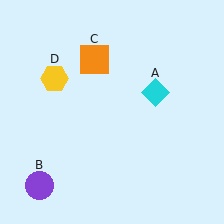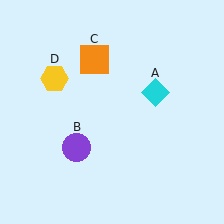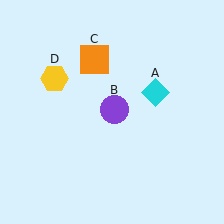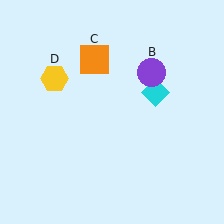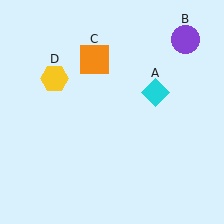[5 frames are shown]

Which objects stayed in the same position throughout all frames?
Cyan diamond (object A) and orange square (object C) and yellow hexagon (object D) remained stationary.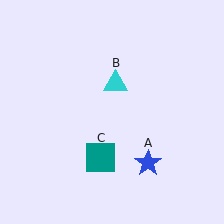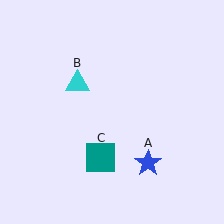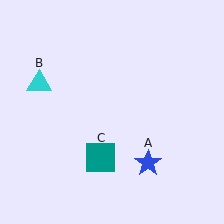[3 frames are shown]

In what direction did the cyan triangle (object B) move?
The cyan triangle (object B) moved left.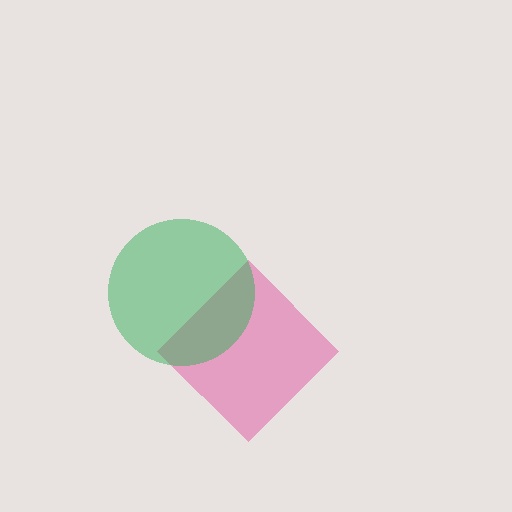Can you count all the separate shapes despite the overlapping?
Yes, there are 2 separate shapes.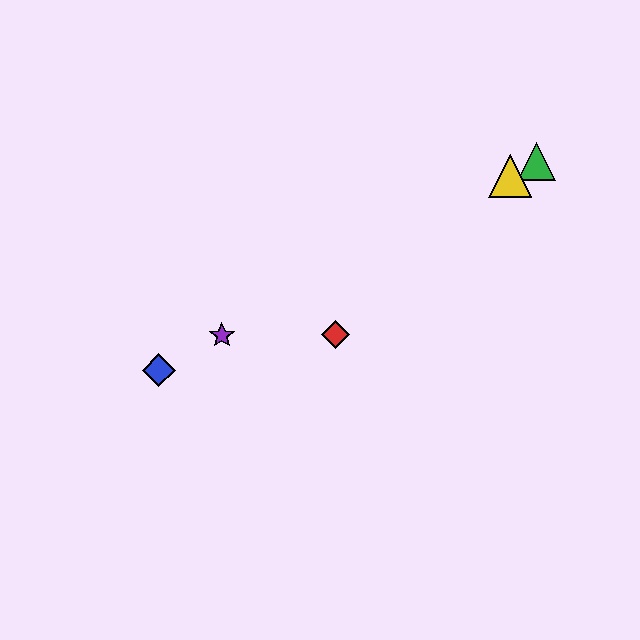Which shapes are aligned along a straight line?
The blue diamond, the green triangle, the yellow triangle, the purple star are aligned along a straight line.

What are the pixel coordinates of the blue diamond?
The blue diamond is at (159, 370).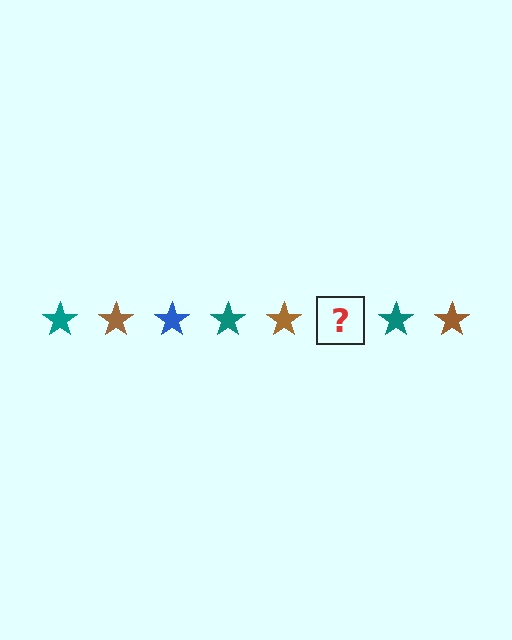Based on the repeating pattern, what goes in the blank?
The blank should be a blue star.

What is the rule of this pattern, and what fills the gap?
The rule is that the pattern cycles through teal, brown, blue stars. The gap should be filled with a blue star.